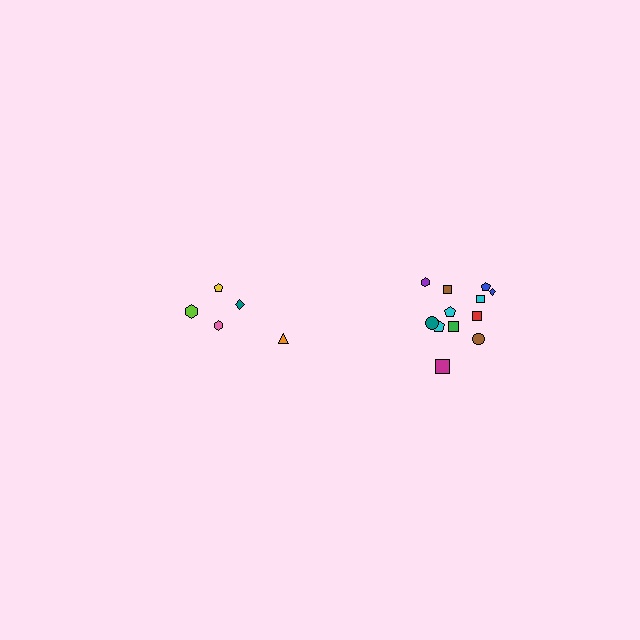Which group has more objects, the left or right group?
The right group.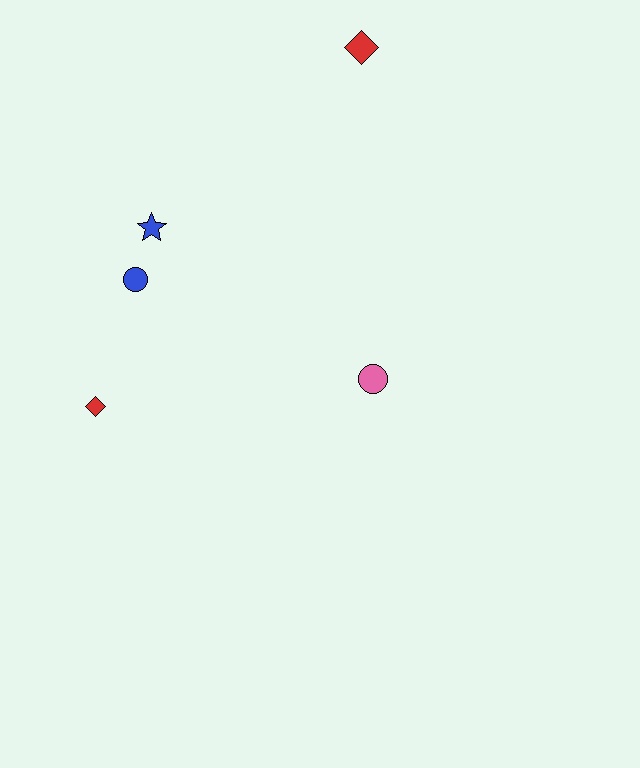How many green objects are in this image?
There are no green objects.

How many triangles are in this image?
There are no triangles.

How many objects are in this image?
There are 5 objects.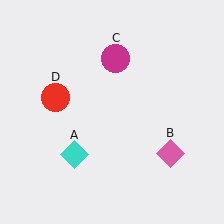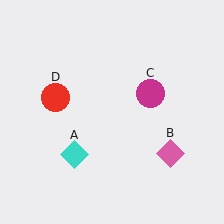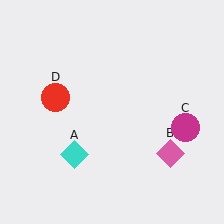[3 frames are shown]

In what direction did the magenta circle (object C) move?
The magenta circle (object C) moved down and to the right.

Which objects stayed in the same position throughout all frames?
Cyan diamond (object A) and pink diamond (object B) and red circle (object D) remained stationary.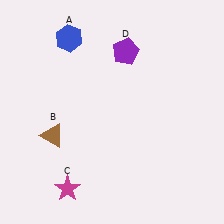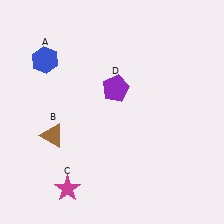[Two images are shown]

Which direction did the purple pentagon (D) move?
The purple pentagon (D) moved down.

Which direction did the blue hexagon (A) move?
The blue hexagon (A) moved left.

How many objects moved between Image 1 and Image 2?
2 objects moved between the two images.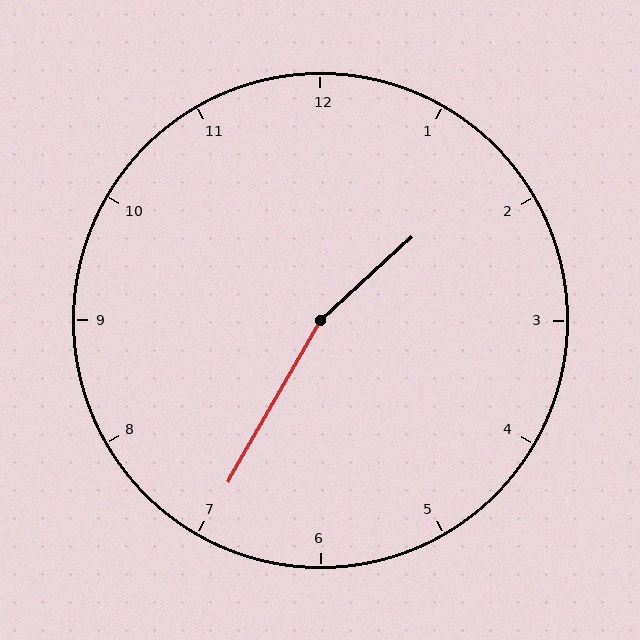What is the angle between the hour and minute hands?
Approximately 162 degrees.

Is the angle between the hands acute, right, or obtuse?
It is obtuse.